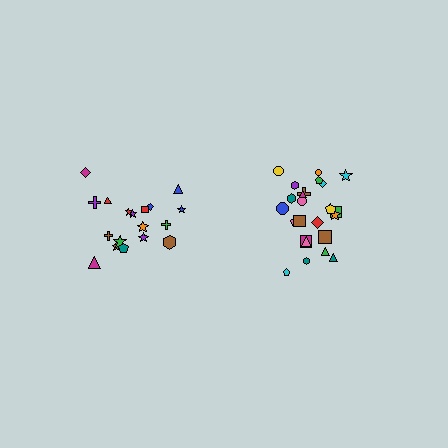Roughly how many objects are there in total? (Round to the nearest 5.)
Roughly 45 objects in total.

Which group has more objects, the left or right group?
The right group.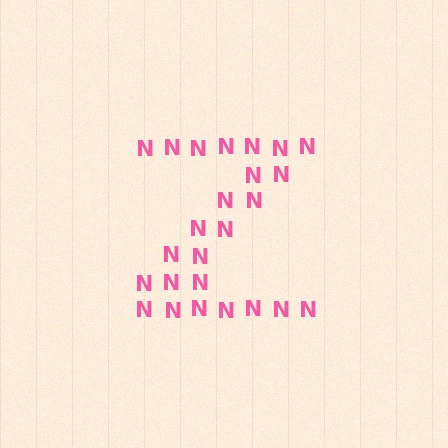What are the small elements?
The small elements are letter N's.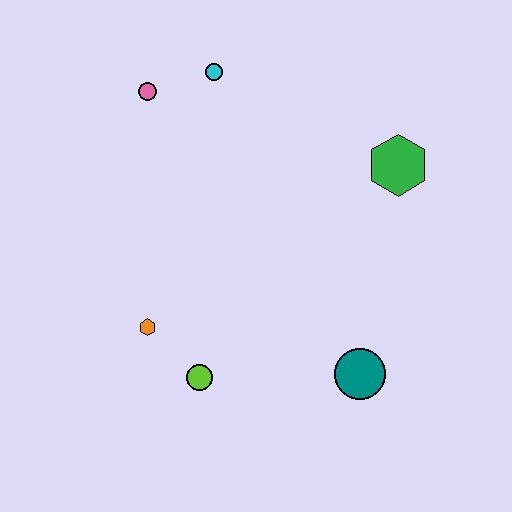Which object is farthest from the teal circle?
The pink circle is farthest from the teal circle.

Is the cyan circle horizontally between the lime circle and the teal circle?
Yes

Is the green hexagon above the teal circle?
Yes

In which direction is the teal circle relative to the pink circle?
The teal circle is below the pink circle.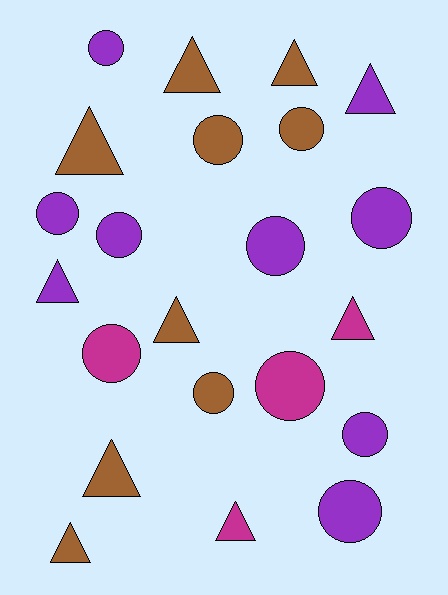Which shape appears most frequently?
Circle, with 12 objects.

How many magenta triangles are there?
There are 2 magenta triangles.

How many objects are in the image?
There are 22 objects.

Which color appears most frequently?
Brown, with 9 objects.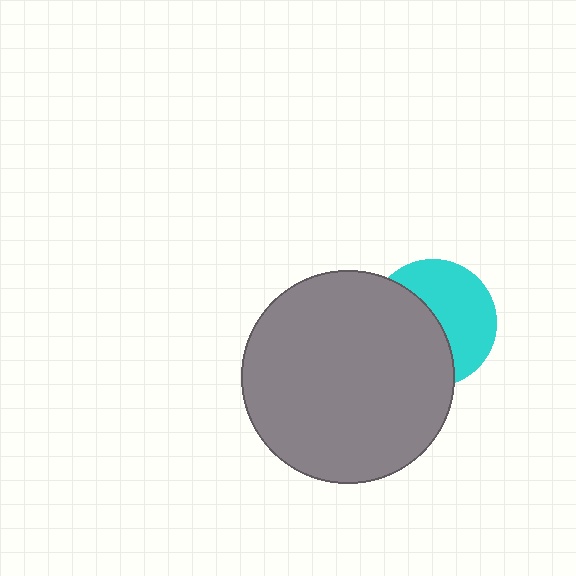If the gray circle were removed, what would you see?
You would see the complete cyan circle.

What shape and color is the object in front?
The object in front is a gray circle.